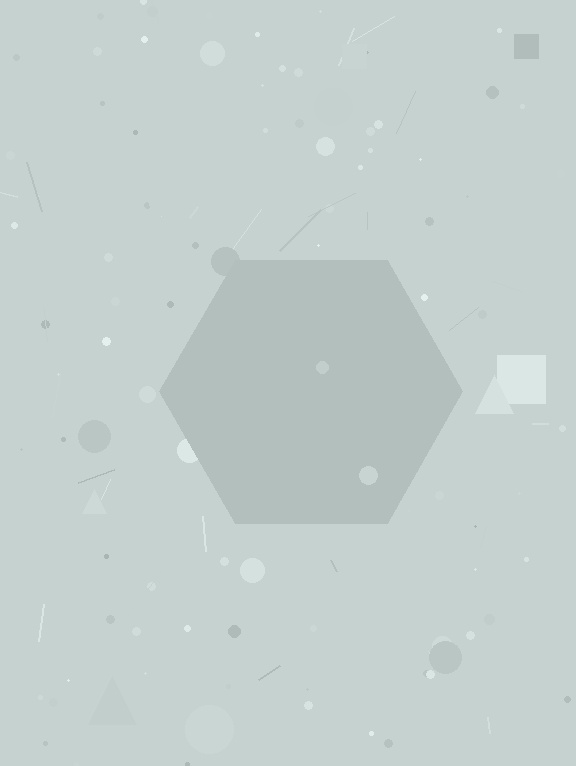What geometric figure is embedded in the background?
A hexagon is embedded in the background.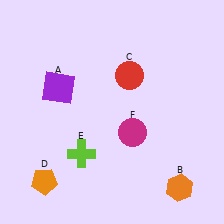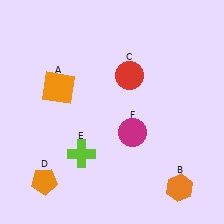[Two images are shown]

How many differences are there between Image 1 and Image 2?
There is 1 difference between the two images.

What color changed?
The square (A) changed from purple in Image 1 to orange in Image 2.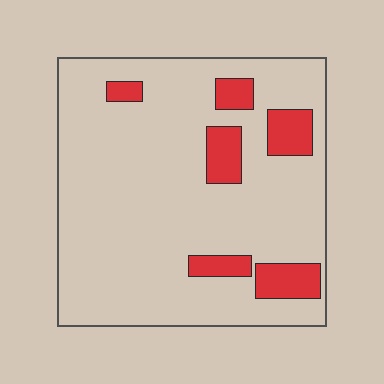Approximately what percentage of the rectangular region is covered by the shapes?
Approximately 15%.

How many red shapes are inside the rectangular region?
6.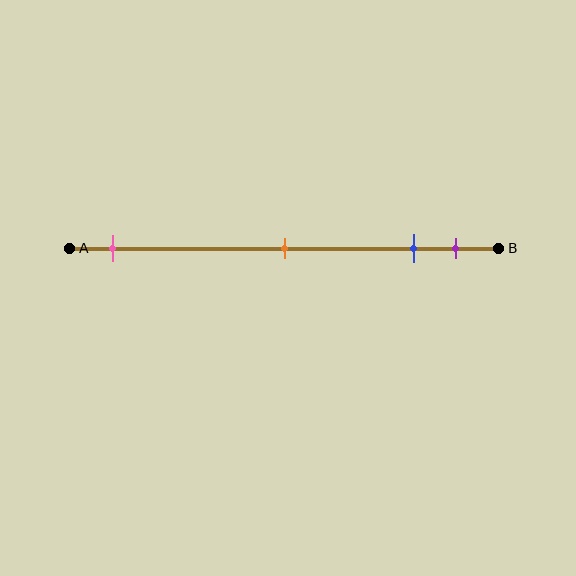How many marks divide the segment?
There are 4 marks dividing the segment.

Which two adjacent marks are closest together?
The blue and purple marks are the closest adjacent pair.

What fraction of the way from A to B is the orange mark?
The orange mark is approximately 50% (0.5) of the way from A to B.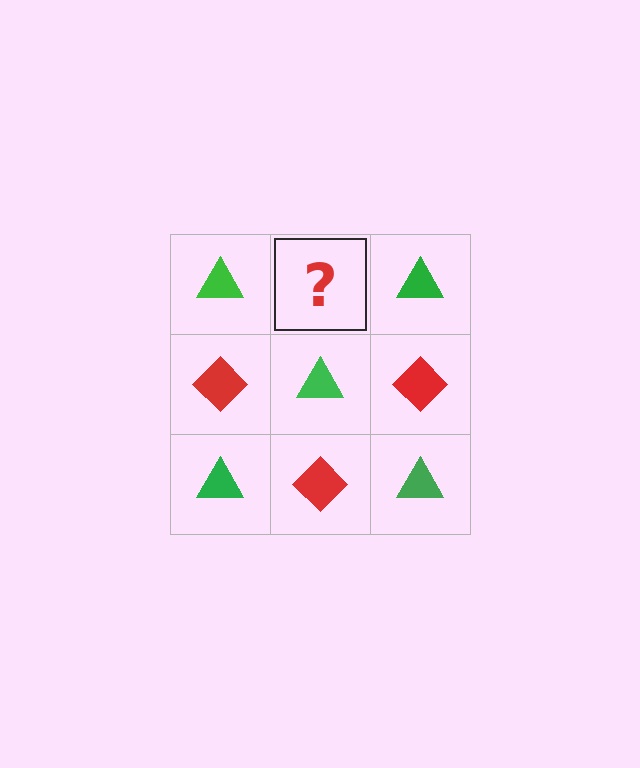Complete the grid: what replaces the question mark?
The question mark should be replaced with a red diamond.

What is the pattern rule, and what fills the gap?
The rule is that it alternates green triangle and red diamond in a checkerboard pattern. The gap should be filled with a red diamond.